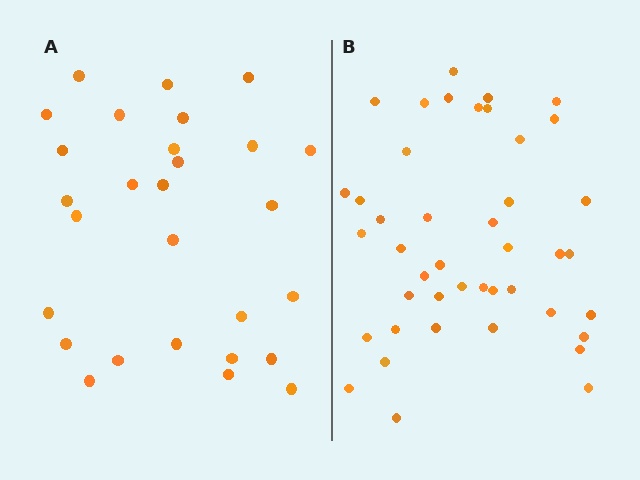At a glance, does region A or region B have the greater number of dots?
Region B (the right region) has more dots.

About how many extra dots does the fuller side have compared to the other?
Region B has approximately 15 more dots than region A.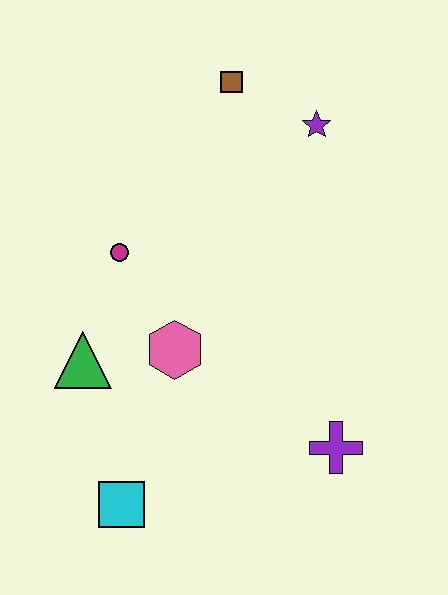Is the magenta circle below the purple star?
Yes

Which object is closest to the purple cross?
The pink hexagon is closest to the purple cross.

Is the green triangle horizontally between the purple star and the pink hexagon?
No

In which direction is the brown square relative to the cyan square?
The brown square is above the cyan square.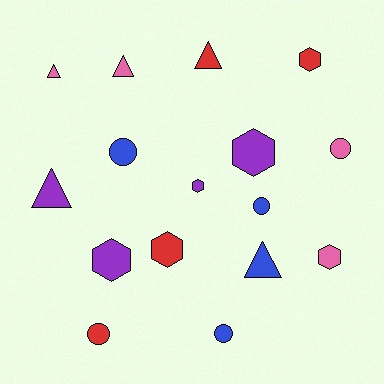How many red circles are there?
There is 1 red circle.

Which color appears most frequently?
Pink, with 4 objects.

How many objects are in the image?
There are 16 objects.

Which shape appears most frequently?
Hexagon, with 6 objects.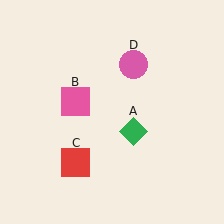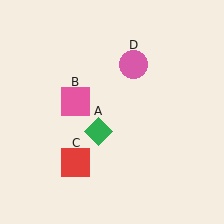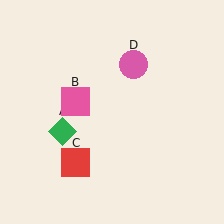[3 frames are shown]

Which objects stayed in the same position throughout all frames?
Pink square (object B) and red square (object C) and pink circle (object D) remained stationary.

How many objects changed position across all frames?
1 object changed position: green diamond (object A).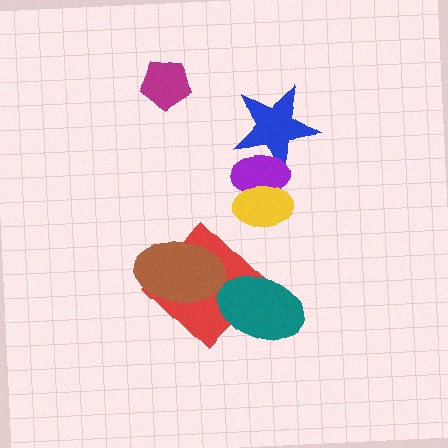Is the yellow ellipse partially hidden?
No, no other shape covers it.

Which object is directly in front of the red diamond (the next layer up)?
The teal ellipse is directly in front of the red diamond.